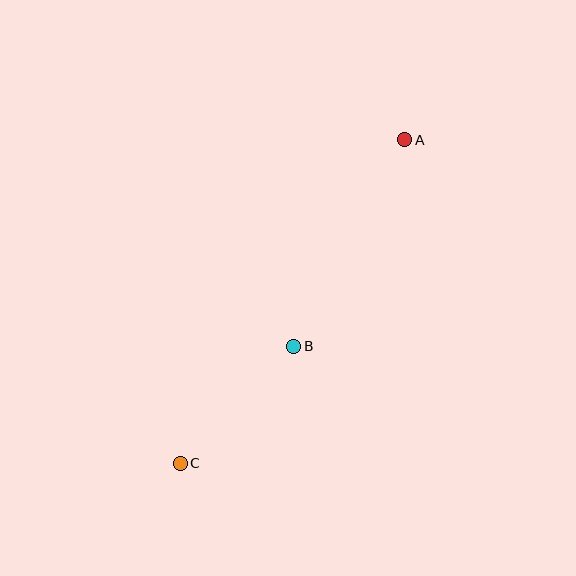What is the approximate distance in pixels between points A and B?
The distance between A and B is approximately 234 pixels.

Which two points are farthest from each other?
Points A and C are farthest from each other.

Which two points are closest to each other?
Points B and C are closest to each other.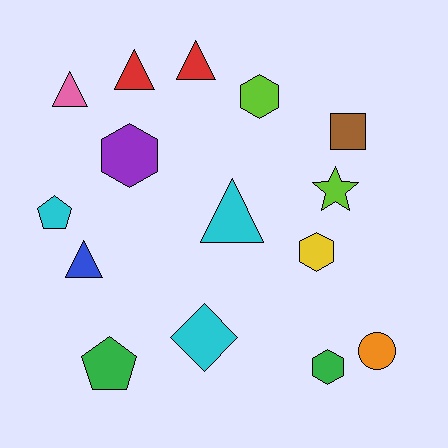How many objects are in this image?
There are 15 objects.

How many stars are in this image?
There is 1 star.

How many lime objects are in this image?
There are 2 lime objects.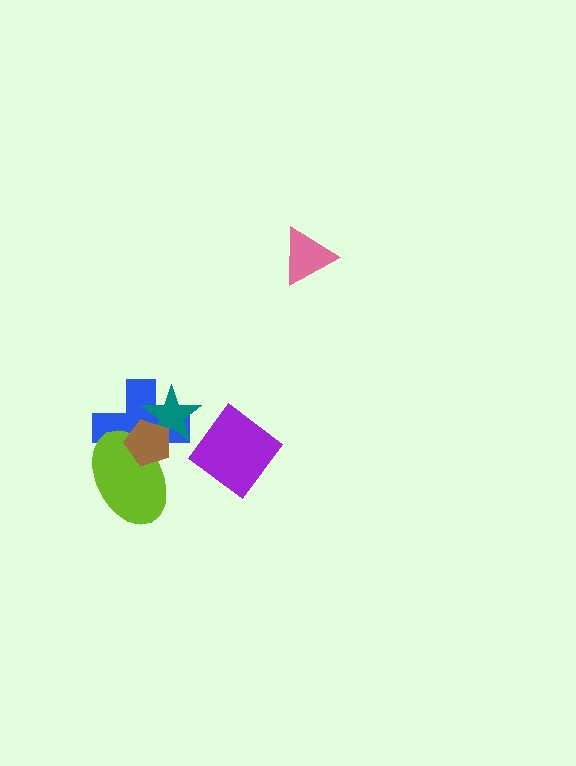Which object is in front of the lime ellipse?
The brown pentagon is in front of the lime ellipse.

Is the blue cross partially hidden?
Yes, it is partially covered by another shape.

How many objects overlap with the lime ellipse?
2 objects overlap with the lime ellipse.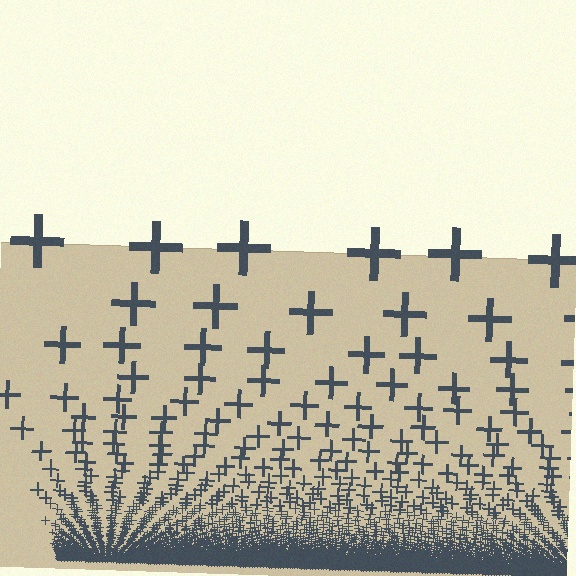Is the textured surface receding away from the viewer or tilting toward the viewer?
The surface appears to tilt toward the viewer. Texture elements get larger and sparser toward the top.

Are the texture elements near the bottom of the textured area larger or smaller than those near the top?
Smaller. The gradient is inverted — elements near the bottom are smaller and denser.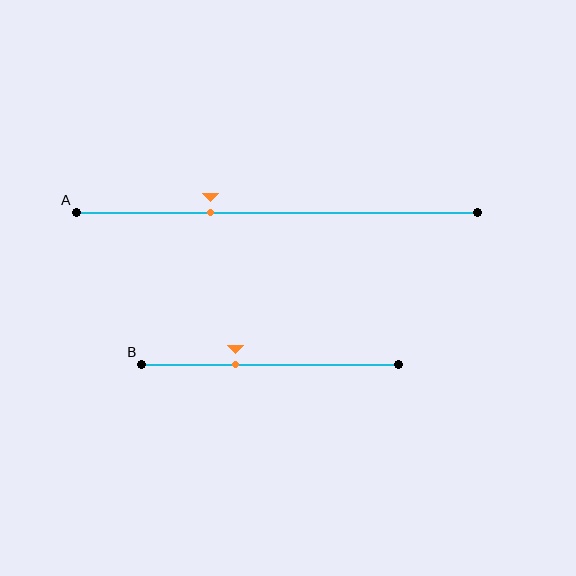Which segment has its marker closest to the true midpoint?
Segment B has its marker closest to the true midpoint.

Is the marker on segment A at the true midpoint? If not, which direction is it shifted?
No, the marker on segment A is shifted to the left by about 17% of the segment length.